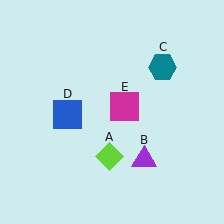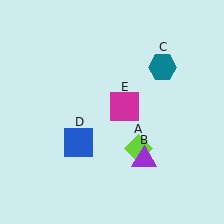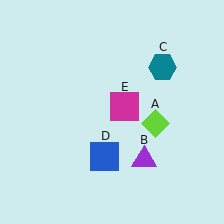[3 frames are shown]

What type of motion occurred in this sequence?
The lime diamond (object A), blue square (object D) rotated counterclockwise around the center of the scene.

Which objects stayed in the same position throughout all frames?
Purple triangle (object B) and teal hexagon (object C) and magenta square (object E) remained stationary.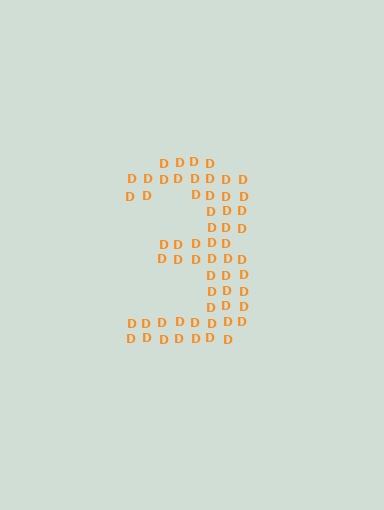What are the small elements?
The small elements are letter D's.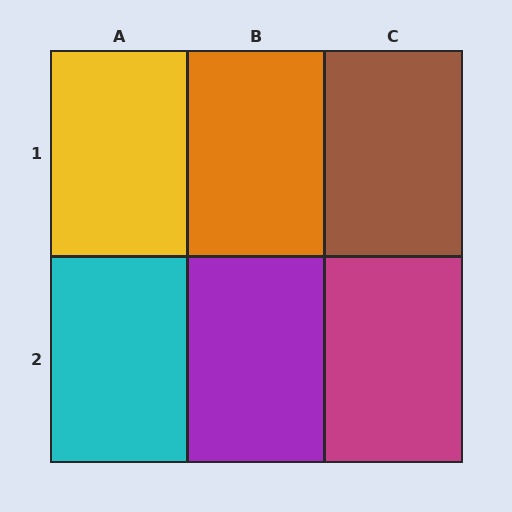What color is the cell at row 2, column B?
Purple.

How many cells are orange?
1 cell is orange.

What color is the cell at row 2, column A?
Cyan.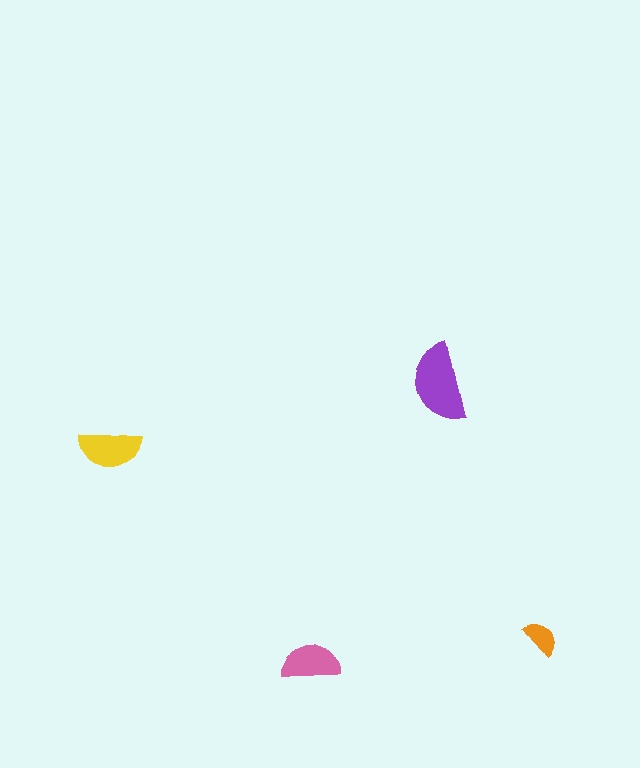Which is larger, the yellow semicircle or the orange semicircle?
The yellow one.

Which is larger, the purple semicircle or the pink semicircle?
The purple one.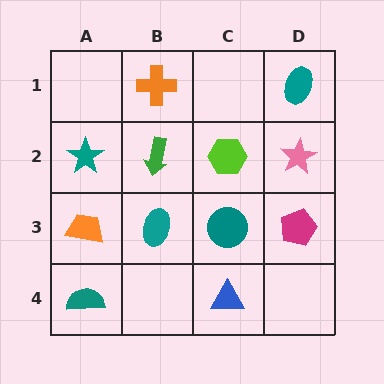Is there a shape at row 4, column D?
No, that cell is empty.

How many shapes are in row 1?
2 shapes.